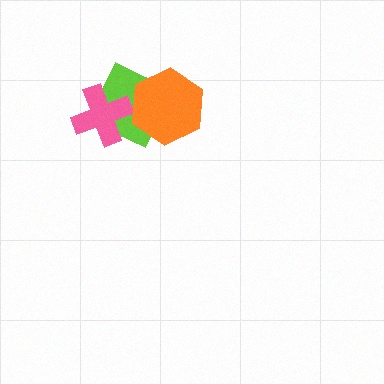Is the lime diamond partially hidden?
Yes, it is partially covered by another shape.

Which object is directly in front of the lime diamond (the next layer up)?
The pink cross is directly in front of the lime diamond.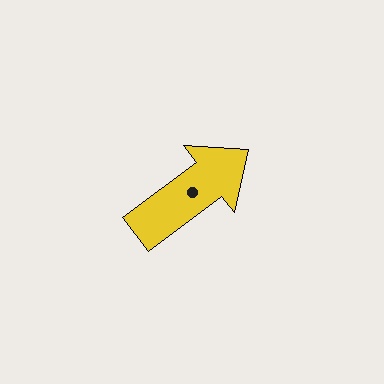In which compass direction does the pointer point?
Northeast.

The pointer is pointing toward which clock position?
Roughly 2 o'clock.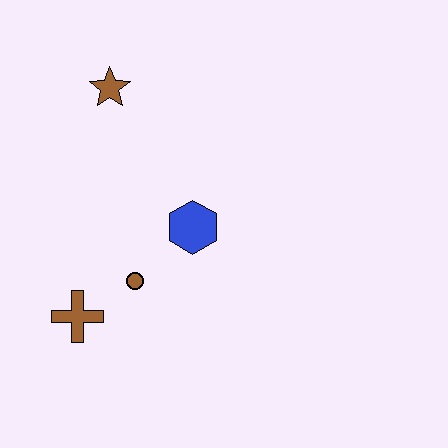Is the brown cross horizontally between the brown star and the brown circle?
No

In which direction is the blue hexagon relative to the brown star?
The blue hexagon is below the brown star.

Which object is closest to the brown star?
The blue hexagon is closest to the brown star.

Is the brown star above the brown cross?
Yes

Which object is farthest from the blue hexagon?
The brown star is farthest from the blue hexagon.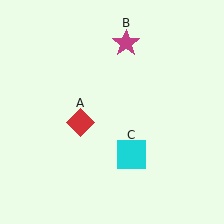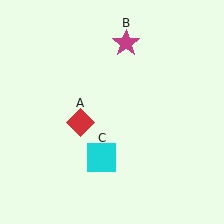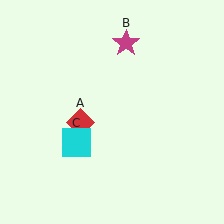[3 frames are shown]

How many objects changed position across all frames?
1 object changed position: cyan square (object C).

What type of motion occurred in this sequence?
The cyan square (object C) rotated clockwise around the center of the scene.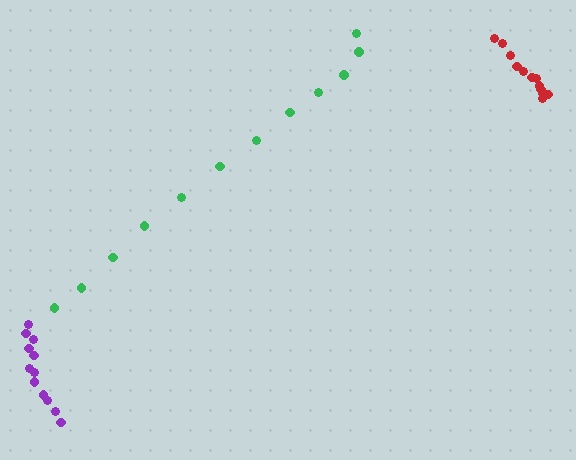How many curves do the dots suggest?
There are 3 distinct paths.